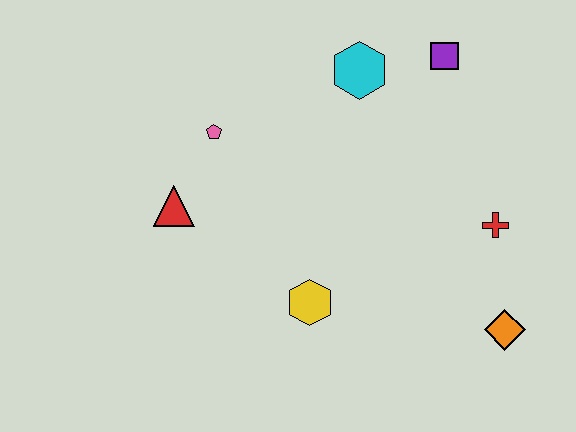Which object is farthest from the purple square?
The red triangle is farthest from the purple square.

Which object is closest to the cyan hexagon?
The purple square is closest to the cyan hexagon.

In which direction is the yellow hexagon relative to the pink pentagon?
The yellow hexagon is below the pink pentagon.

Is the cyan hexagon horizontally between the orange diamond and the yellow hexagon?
Yes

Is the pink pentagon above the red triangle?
Yes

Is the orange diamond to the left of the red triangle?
No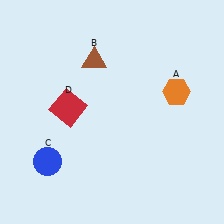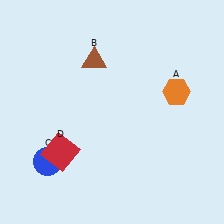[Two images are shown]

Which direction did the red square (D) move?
The red square (D) moved down.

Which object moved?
The red square (D) moved down.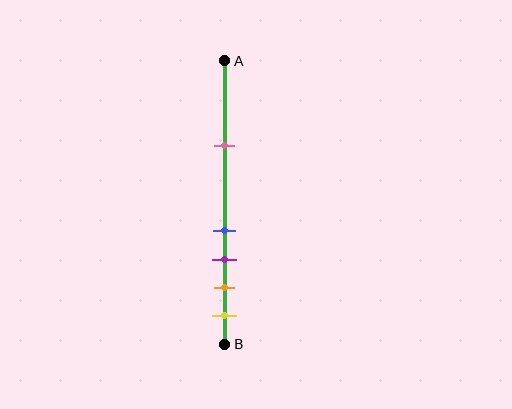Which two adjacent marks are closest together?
The blue and purple marks are the closest adjacent pair.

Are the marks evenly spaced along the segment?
No, the marks are not evenly spaced.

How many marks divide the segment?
There are 5 marks dividing the segment.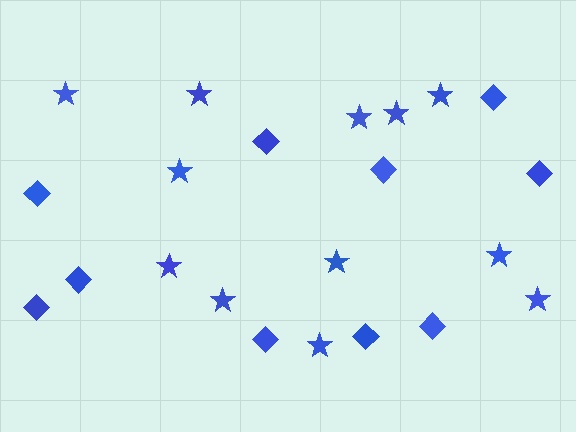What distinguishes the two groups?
There are 2 groups: one group of stars (12) and one group of diamonds (10).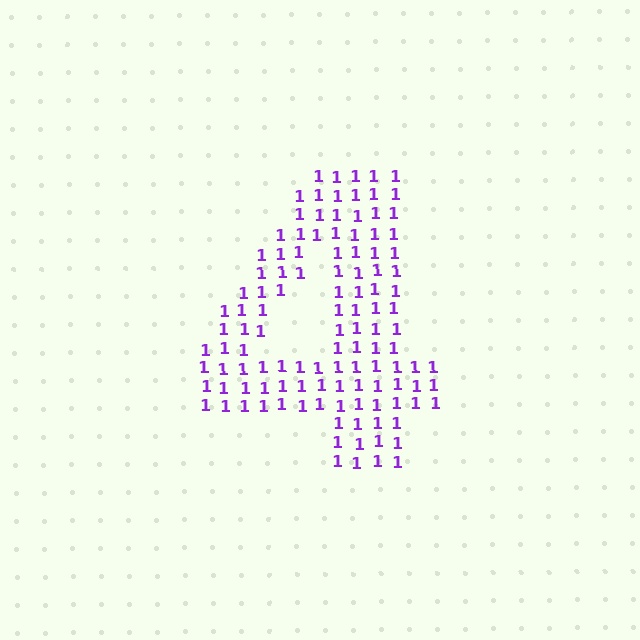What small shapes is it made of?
It is made of small digit 1's.